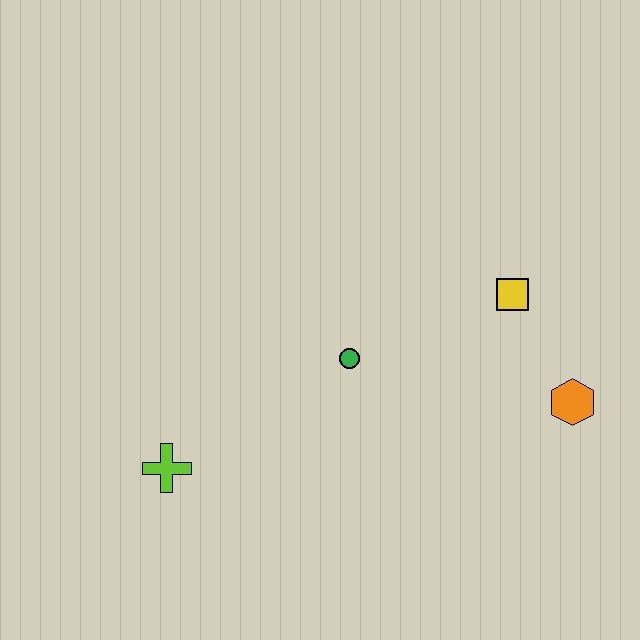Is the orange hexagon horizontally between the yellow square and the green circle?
No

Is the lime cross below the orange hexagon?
Yes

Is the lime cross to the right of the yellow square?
No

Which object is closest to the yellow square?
The orange hexagon is closest to the yellow square.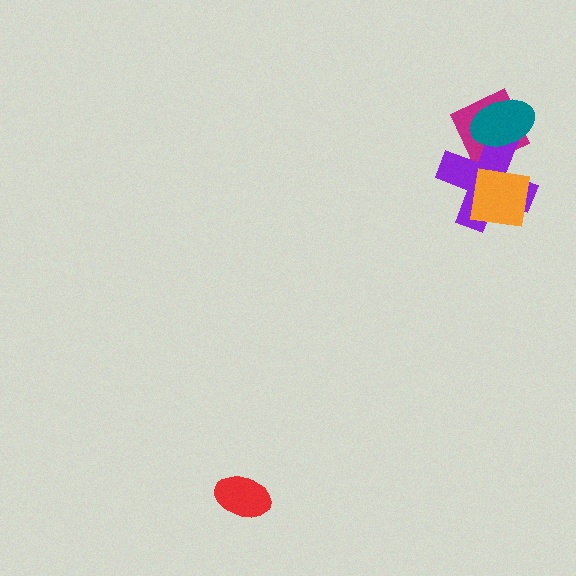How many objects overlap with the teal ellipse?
2 objects overlap with the teal ellipse.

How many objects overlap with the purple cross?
3 objects overlap with the purple cross.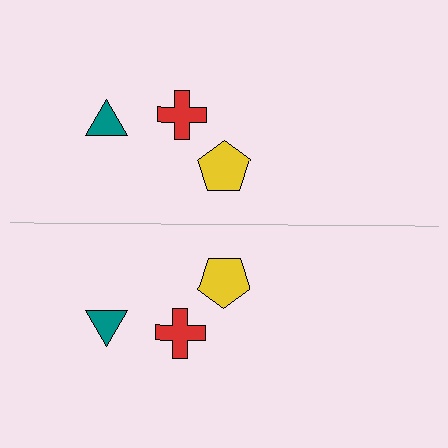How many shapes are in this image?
There are 6 shapes in this image.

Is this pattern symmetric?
Yes, this pattern has bilateral (reflection) symmetry.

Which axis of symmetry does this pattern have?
The pattern has a horizontal axis of symmetry running through the center of the image.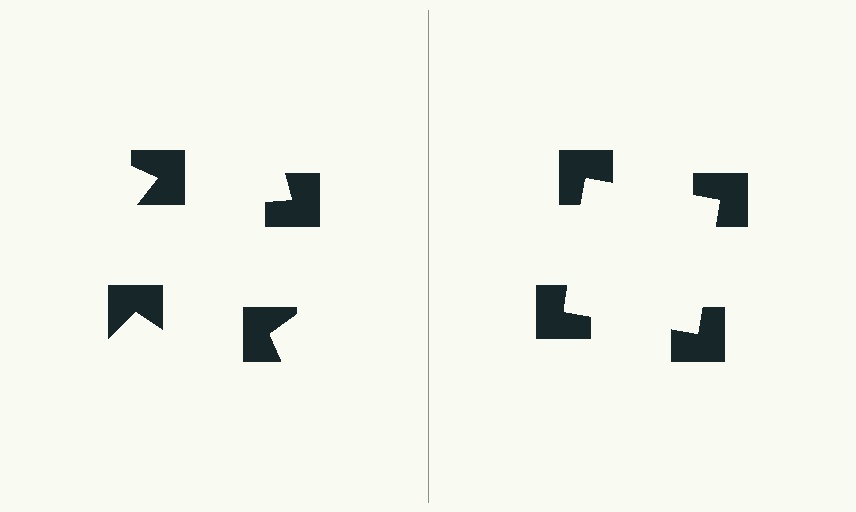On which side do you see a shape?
An illusory square appears on the right side. On the left side the wedge cuts are rotated, so no coherent shape forms.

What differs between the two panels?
The notched squares are positioned identically on both sides; only the wedge orientations differ. On the right they align to a square; on the left they are misaligned.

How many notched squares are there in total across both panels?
8 — 4 on each side.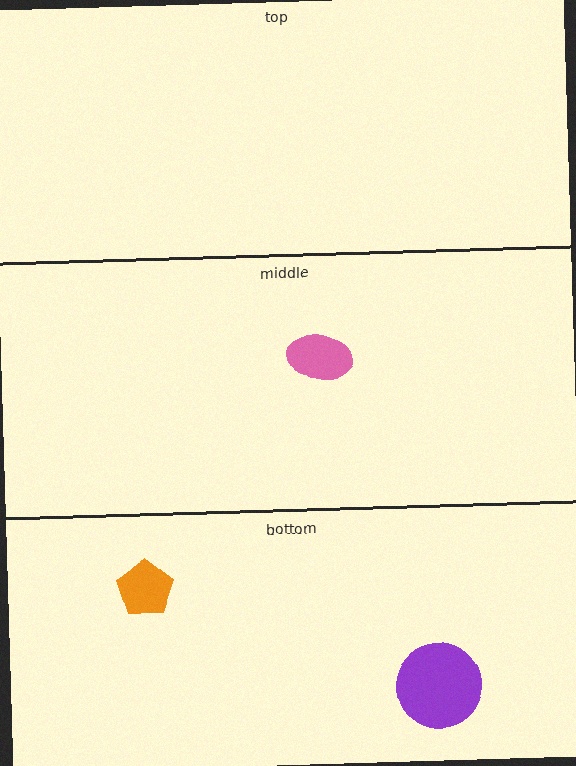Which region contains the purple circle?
The bottom region.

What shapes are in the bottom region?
The orange pentagon, the purple circle.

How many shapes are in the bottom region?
2.